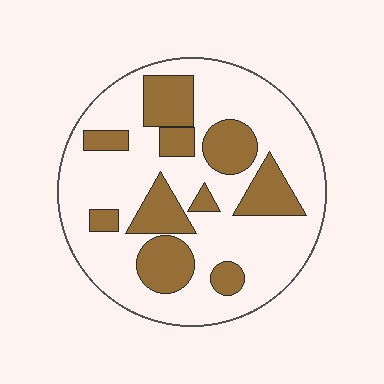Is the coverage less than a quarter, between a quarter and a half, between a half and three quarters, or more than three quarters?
Between a quarter and a half.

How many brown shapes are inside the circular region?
10.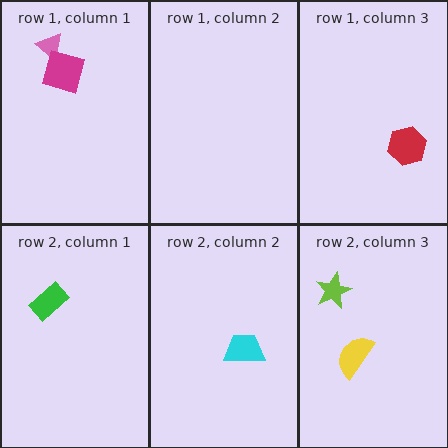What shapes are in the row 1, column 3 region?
The red hexagon.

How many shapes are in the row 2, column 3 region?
2.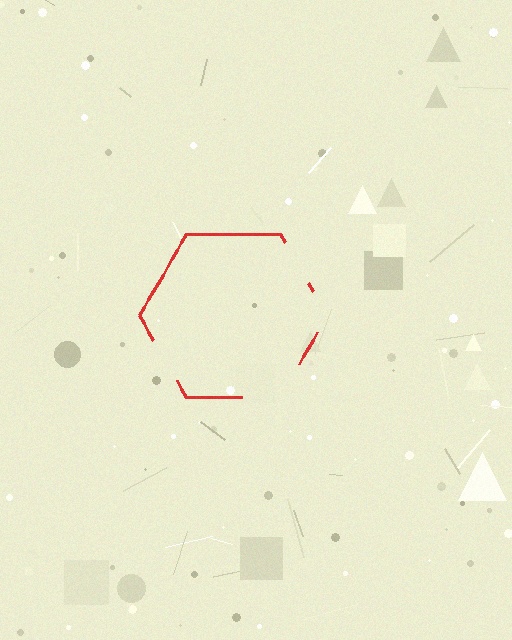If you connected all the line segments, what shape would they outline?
They would outline a hexagon.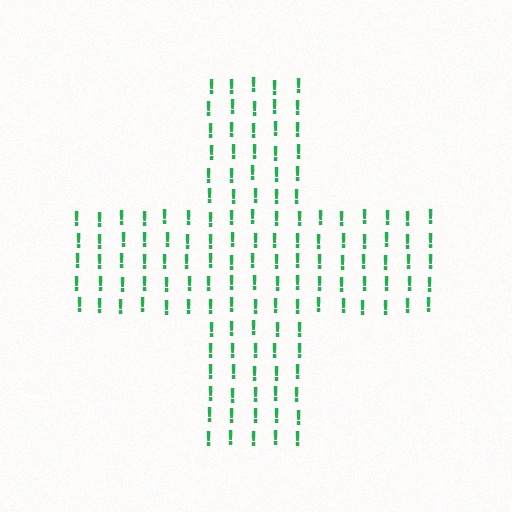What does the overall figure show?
The overall figure shows a cross.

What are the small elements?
The small elements are exclamation marks.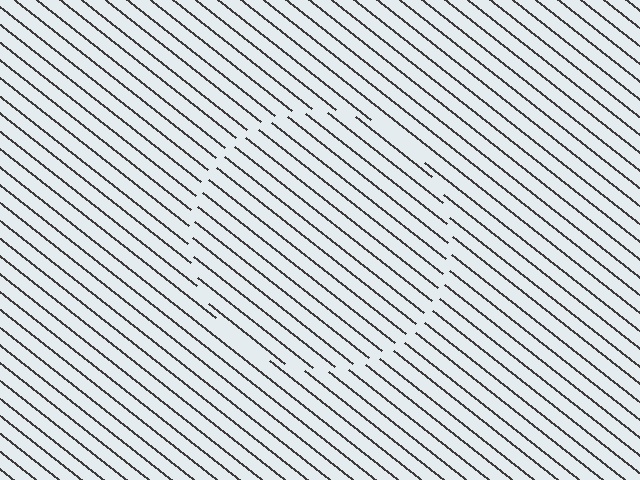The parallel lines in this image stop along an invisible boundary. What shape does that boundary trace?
An illusory circle. The interior of the shape contains the same grating, shifted by half a period — the contour is defined by the phase discontinuity where line-ends from the inner and outer gratings abut.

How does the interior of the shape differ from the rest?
The interior of the shape contains the same grating, shifted by half a period — the contour is defined by the phase discontinuity where line-ends from the inner and outer gratings abut.